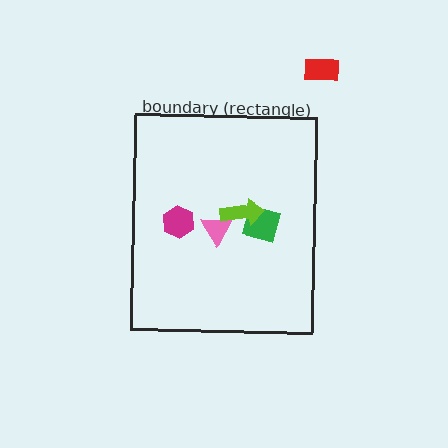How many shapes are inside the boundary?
4 inside, 1 outside.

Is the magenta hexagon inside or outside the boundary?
Inside.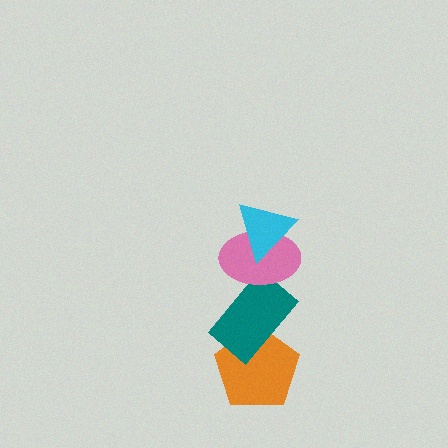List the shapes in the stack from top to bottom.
From top to bottom: the cyan triangle, the pink ellipse, the teal rectangle, the orange pentagon.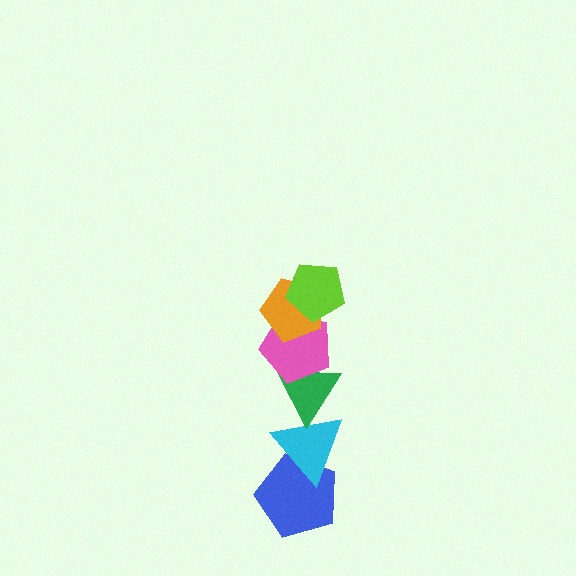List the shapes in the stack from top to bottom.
From top to bottom: the lime pentagon, the orange pentagon, the pink pentagon, the green triangle, the cyan triangle, the blue pentagon.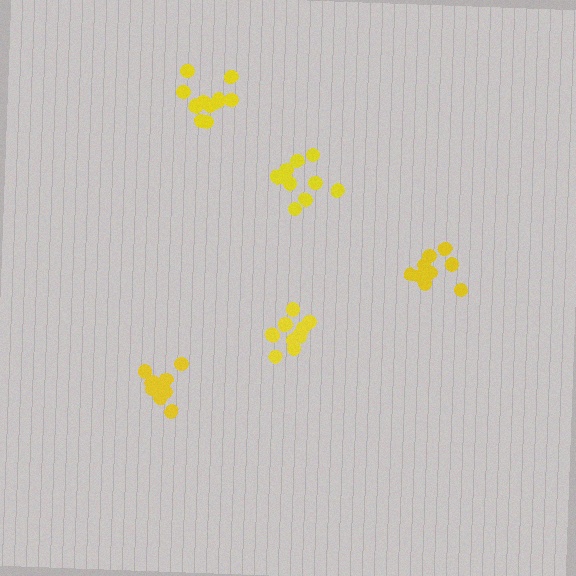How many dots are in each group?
Group 1: 9 dots, Group 2: 10 dots, Group 3: 12 dots, Group 4: 9 dots, Group 5: 9 dots (49 total).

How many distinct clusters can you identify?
There are 5 distinct clusters.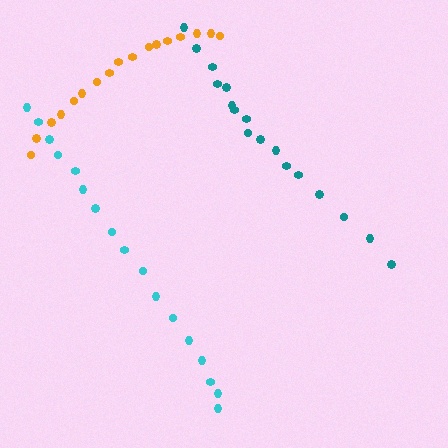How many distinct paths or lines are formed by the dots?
There are 3 distinct paths.